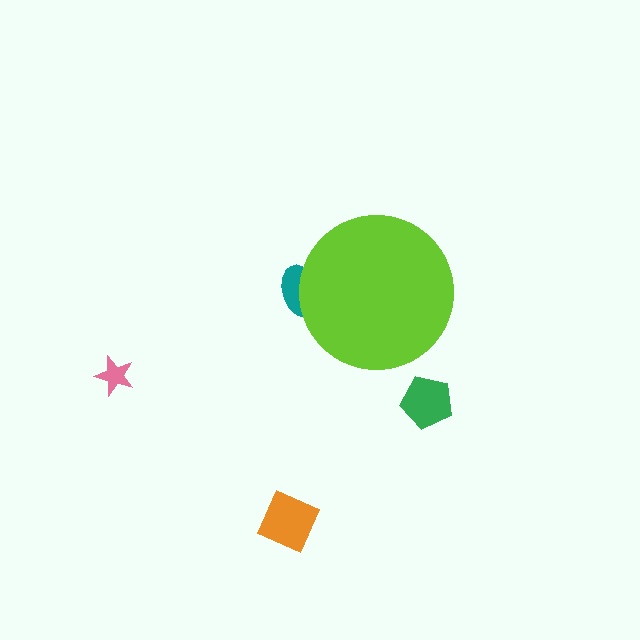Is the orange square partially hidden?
No, the orange square is fully visible.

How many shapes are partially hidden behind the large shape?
1 shape is partially hidden.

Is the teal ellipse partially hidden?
Yes, the teal ellipse is partially hidden behind the lime circle.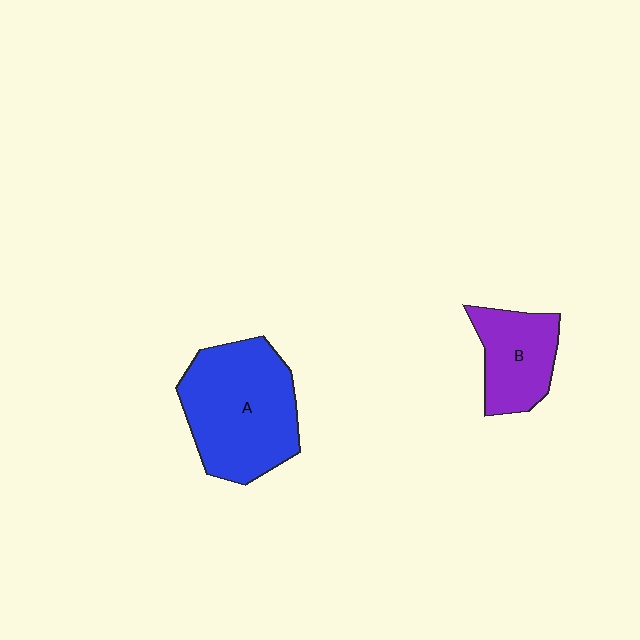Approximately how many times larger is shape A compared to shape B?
Approximately 1.8 times.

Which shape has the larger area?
Shape A (blue).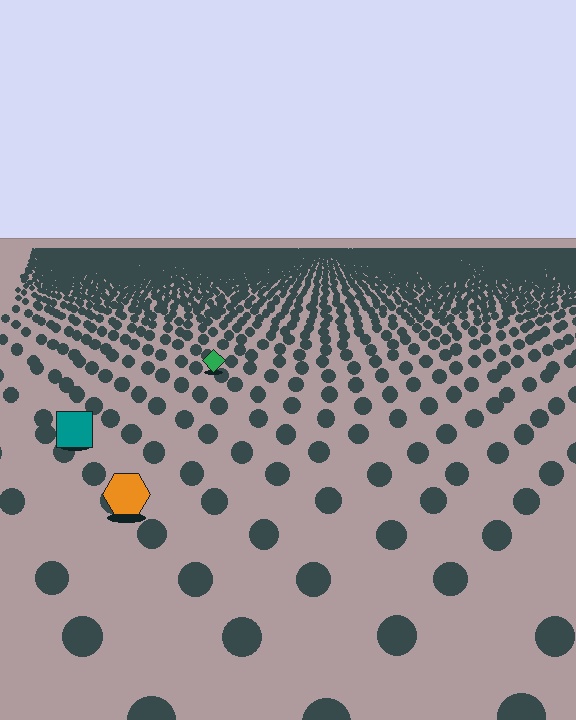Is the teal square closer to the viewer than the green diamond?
Yes. The teal square is closer — you can tell from the texture gradient: the ground texture is coarser near it.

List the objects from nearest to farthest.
From nearest to farthest: the orange hexagon, the teal square, the green diamond.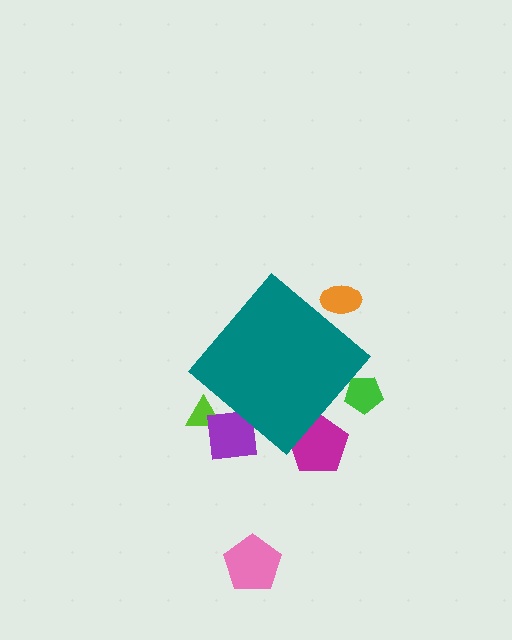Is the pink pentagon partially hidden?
No, the pink pentagon is fully visible.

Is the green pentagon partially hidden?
Yes, the green pentagon is partially hidden behind the teal diamond.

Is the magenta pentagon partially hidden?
Yes, the magenta pentagon is partially hidden behind the teal diamond.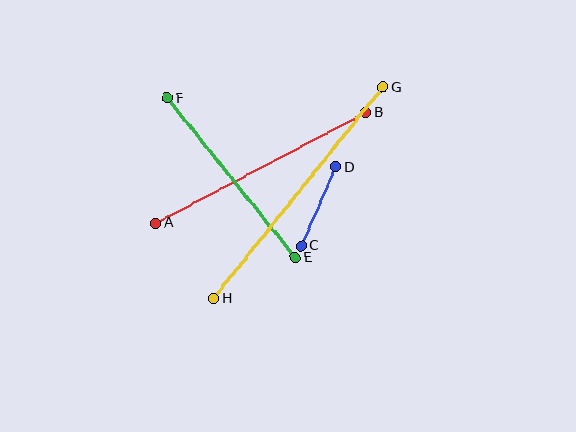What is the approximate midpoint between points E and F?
The midpoint is at approximately (231, 178) pixels.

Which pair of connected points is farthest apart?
Points G and H are farthest apart.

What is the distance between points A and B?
The distance is approximately 238 pixels.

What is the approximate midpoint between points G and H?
The midpoint is at approximately (298, 193) pixels.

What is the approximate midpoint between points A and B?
The midpoint is at approximately (261, 168) pixels.